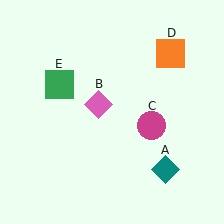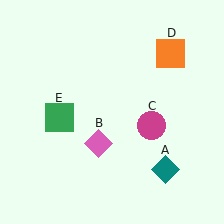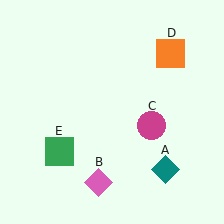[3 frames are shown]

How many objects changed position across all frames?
2 objects changed position: pink diamond (object B), green square (object E).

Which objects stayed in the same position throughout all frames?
Teal diamond (object A) and magenta circle (object C) and orange square (object D) remained stationary.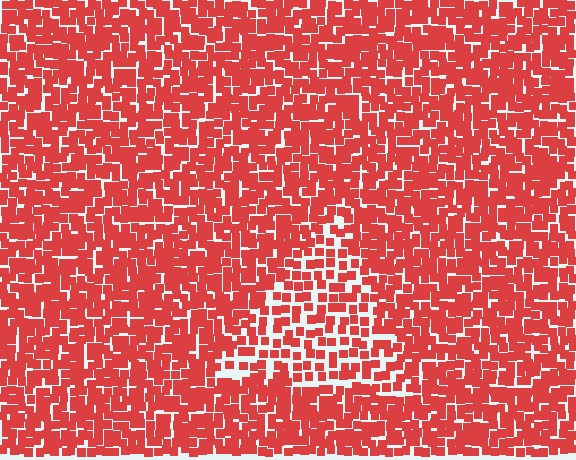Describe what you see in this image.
The image contains small red elements arranged at two different densities. A triangle-shaped region is visible where the elements are less densely packed than the surrounding area.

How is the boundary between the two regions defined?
The boundary is defined by a change in element density (approximately 1.7x ratio). All elements are the same color, size, and shape.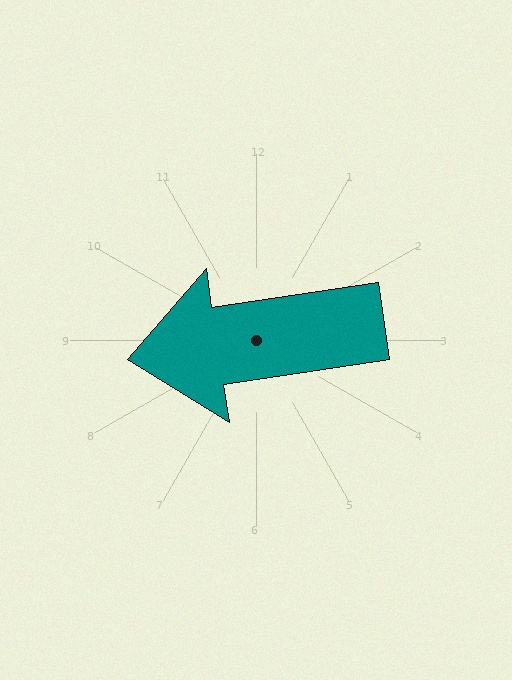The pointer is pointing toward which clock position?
Roughly 9 o'clock.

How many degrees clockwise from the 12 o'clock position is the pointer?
Approximately 262 degrees.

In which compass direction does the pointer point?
West.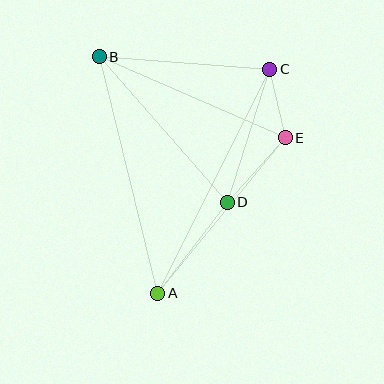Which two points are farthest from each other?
Points A and C are farthest from each other.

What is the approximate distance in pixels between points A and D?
The distance between A and D is approximately 114 pixels.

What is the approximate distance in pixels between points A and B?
The distance between A and B is approximately 243 pixels.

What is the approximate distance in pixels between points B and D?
The distance between B and D is approximately 194 pixels.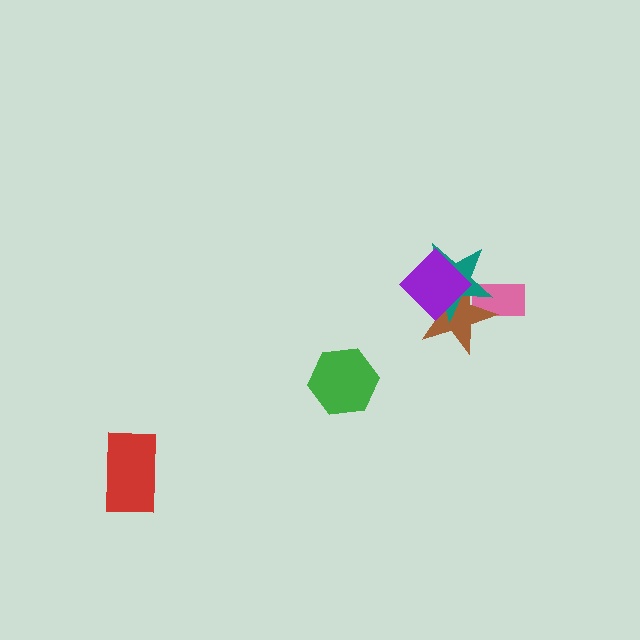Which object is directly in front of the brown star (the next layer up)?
The teal star is directly in front of the brown star.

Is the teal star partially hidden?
Yes, it is partially covered by another shape.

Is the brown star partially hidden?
Yes, it is partially covered by another shape.